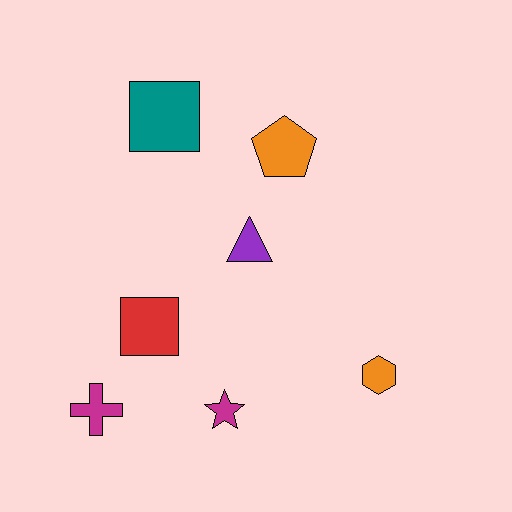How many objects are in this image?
There are 7 objects.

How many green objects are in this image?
There are no green objects.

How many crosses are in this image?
There is 1 cross.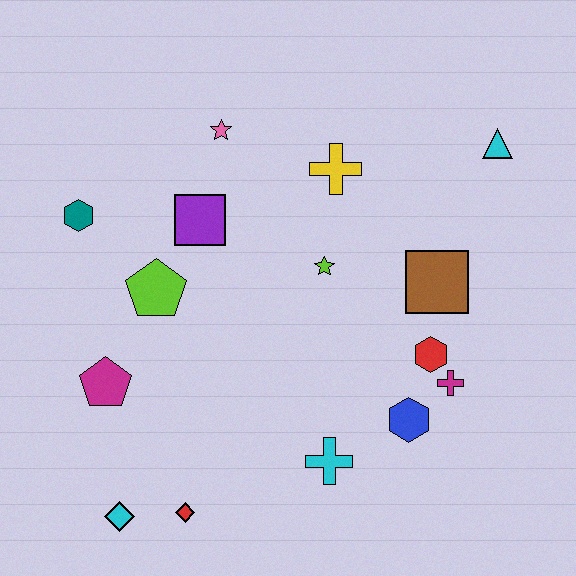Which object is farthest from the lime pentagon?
The cyan triangle is farthest from the lime pentagon.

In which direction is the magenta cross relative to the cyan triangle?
The magenta cross is below the cyan triangle.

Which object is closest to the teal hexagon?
The lime pentagon is closest to the teal hexagon.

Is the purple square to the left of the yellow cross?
Yes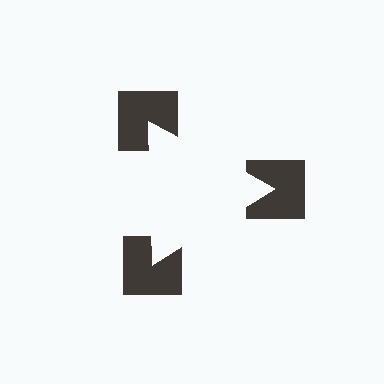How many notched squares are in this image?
There are 3 — one at each vertex of the illusory triangle.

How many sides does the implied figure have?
3 sides.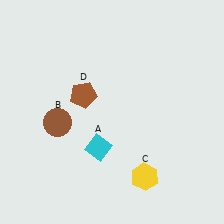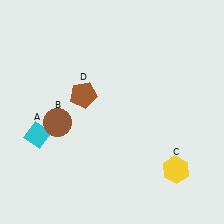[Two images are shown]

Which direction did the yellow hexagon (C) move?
The yellow hexagon (C) moved right.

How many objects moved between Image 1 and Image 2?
2 objects moved between the two images.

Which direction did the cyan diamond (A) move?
The cyan diamond (A) moved left.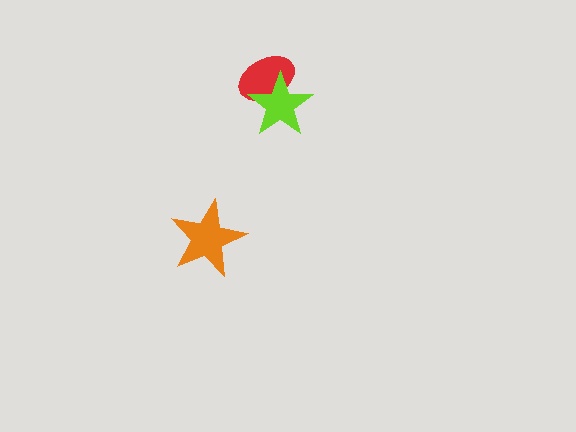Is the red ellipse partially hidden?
Yes, it is partially covered by another shape.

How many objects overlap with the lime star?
1 object overlaps with the lime star.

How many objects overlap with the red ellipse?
1 object overlaps with the red ellipse.